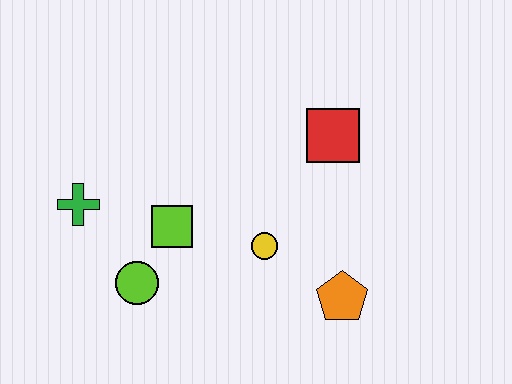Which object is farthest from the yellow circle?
The green cross is farthest from the yellow circle.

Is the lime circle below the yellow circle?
Yes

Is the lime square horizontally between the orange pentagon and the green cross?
Yes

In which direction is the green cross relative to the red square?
The green cross is to the left of the red square.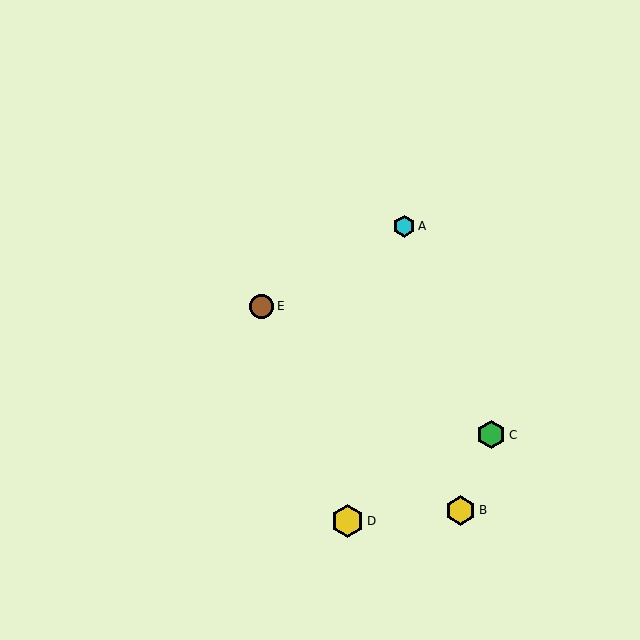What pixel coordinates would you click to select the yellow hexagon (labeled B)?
Click at (461, 510) to select the yellow hexagon B.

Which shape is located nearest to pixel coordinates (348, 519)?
The yellow hexagon (labeled D) at (348, 521) is nearest to that location.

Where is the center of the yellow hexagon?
The center of the yellow hexagon is at (348, 521).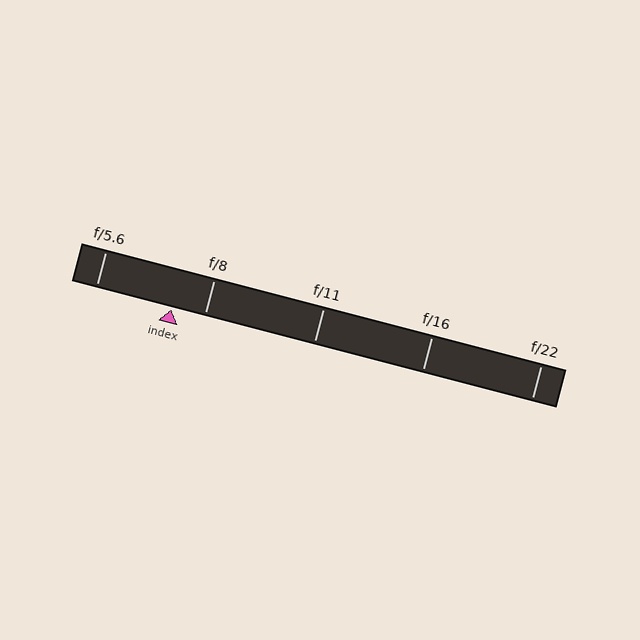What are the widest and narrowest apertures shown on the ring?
The widest aperture shown is f/5.6 and the narrowest is f/22.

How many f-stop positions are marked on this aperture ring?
There are 5 f-stop positions marked.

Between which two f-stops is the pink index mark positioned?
The index mark is between f/5.6 and f/8.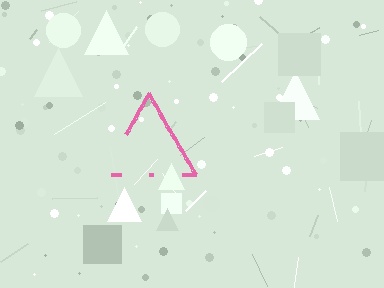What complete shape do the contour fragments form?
The contour fragments form a triangle.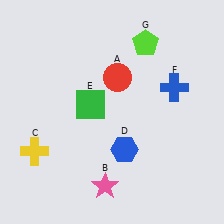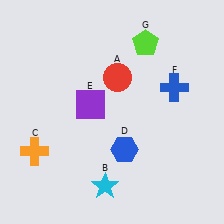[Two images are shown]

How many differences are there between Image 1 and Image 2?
There are 3 differences between the two images.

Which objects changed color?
B changed from pink to cyan. C changed from yellow to orange. E changed from green to purple.